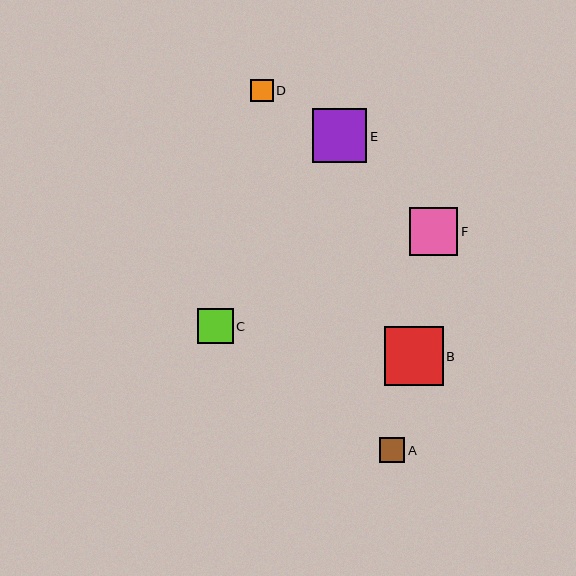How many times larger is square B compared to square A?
Square B is approximately 2.3 times the size of square A.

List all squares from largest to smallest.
From largest to smallest: B, E, F, C, A, D.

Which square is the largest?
Square B is the largest with a size of approximately 59 pixels.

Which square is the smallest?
Square D is the smallest with a size of approximately 23 pixels.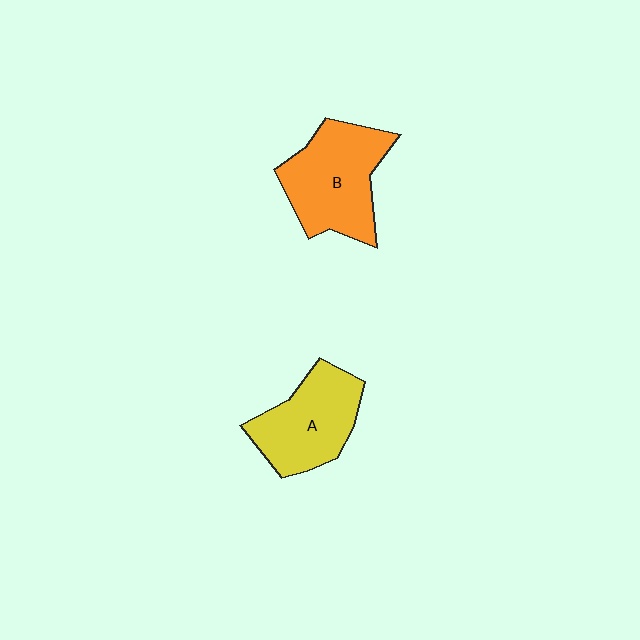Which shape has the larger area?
Shape B (orange).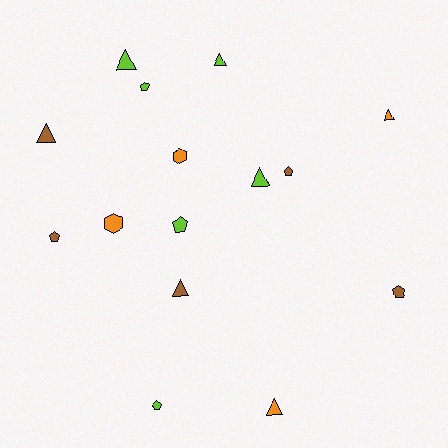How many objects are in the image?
There are 15 objects.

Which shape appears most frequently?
Triangle, with 7 objects.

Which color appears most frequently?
Lime, with 6 objects.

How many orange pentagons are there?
There are no orange pentagons.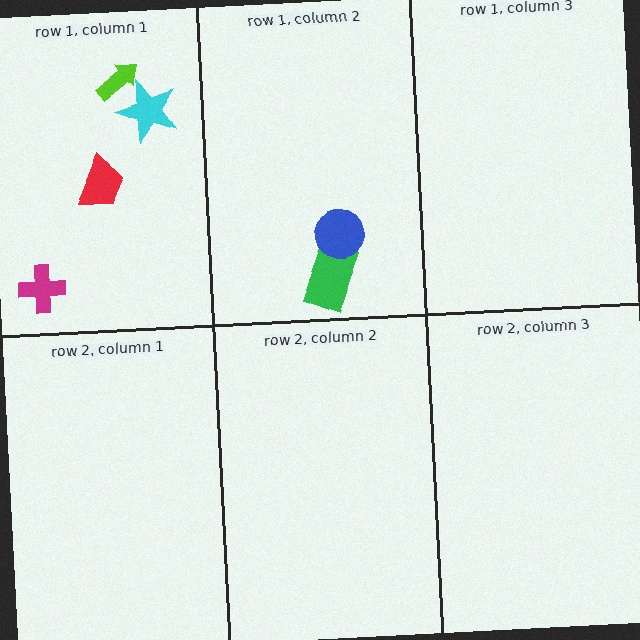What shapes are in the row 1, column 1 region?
The magenta cross, the red trapezoid, the cyan star, the lime arrow.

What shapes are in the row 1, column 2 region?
The green rectangle, the blue circle.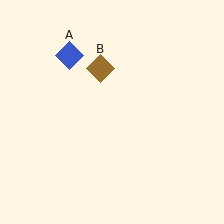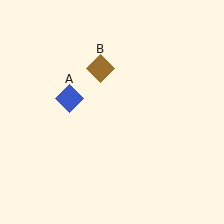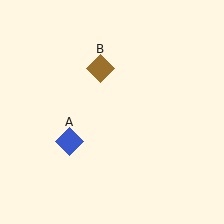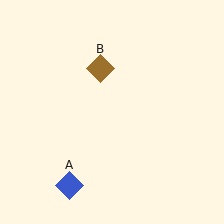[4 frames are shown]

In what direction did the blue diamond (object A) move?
The blue diamond (object A) moved down.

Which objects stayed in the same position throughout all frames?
Brown diamond (object B) remained stationary.